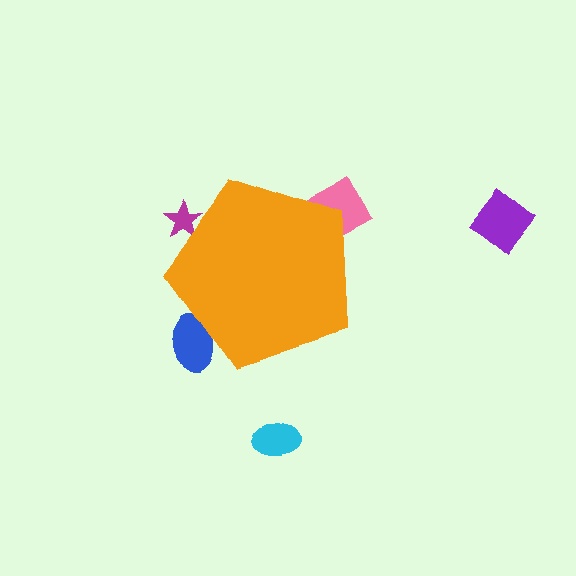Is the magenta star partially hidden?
Yes, the magenta star is partially hidden behind the orange pentagon.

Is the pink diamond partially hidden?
Yes, the pink diamond is partially hidden behind the orange pentagon.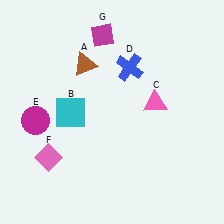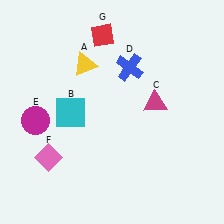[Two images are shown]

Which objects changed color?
A changed from brown to yellow. C changed from pink to magenta. G changed from magenta to red.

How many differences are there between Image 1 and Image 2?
There are 3 differences between the two images.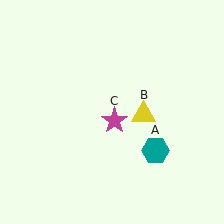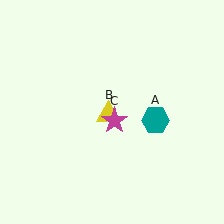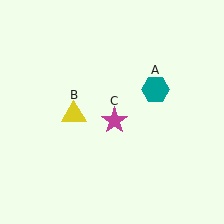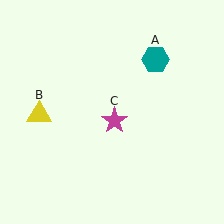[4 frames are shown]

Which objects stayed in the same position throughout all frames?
Magenta star (object C) remained stationary.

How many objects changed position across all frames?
2 objects changed position: teal hexagon (object A), yellow triangle (object B).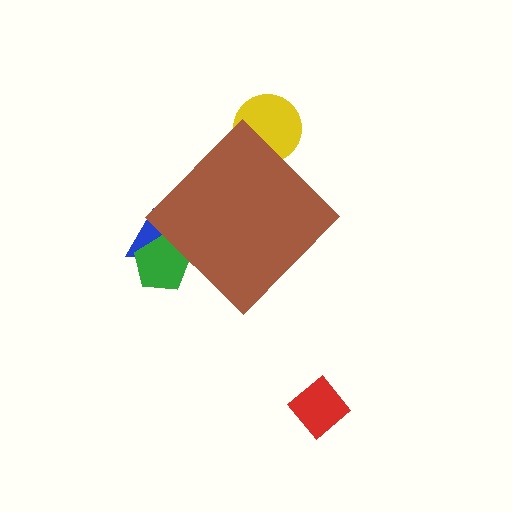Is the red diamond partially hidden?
No, the red diamond is fully visible.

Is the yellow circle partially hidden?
Yes, the yellow circle is partially hidden behind the brown diamond.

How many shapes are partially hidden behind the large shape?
3 shapes are partially hidden.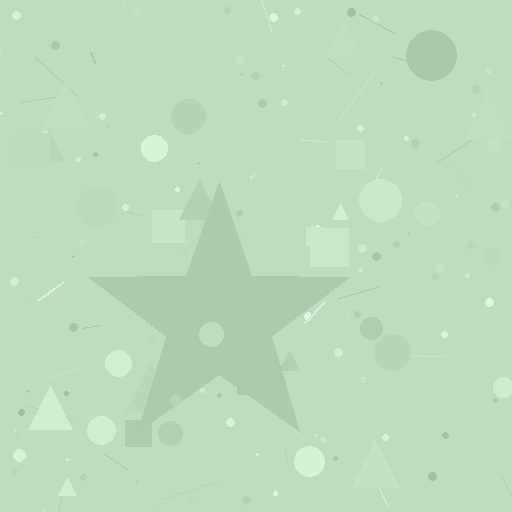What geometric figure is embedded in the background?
A star is embedded in the background.